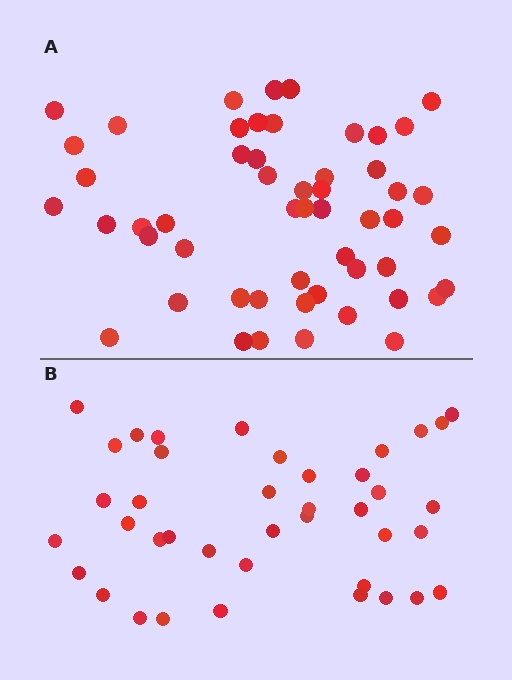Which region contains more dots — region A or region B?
Region A (the top region) has more dots.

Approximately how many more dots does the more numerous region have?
Region A has approximately 15 more dots than region B.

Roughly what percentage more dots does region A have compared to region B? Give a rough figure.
About 30% more.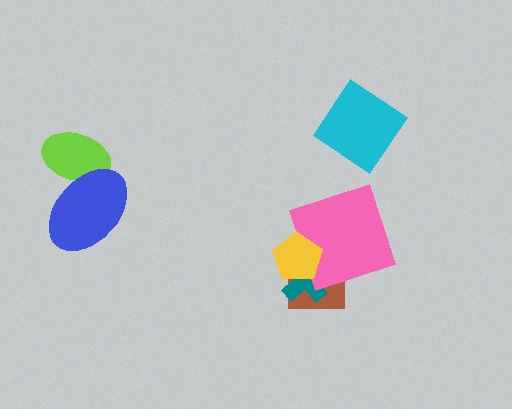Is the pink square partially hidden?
Yes, it is partially covered by another shape.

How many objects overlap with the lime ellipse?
1 object overlaps with the lime ellipse.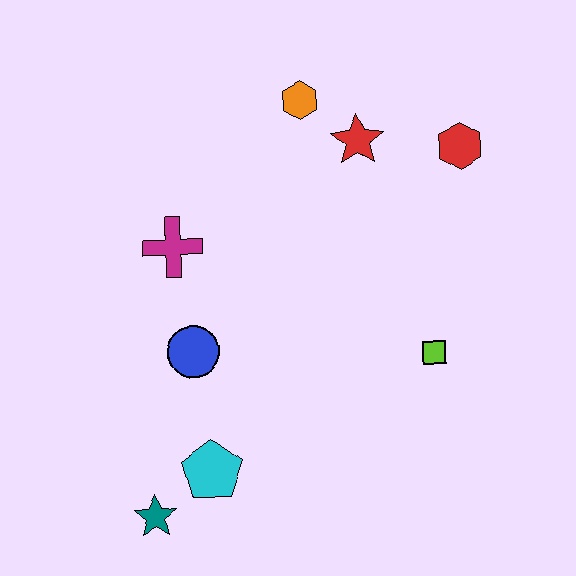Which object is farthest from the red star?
The teal star is farthest from the red star.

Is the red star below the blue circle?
No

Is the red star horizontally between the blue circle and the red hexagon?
Yes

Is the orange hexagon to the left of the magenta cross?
No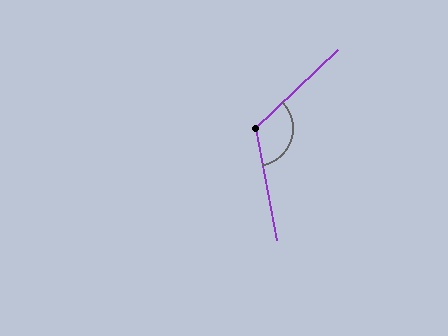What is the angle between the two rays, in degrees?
Approximately 123 degrees.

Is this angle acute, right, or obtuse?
It is obtuse.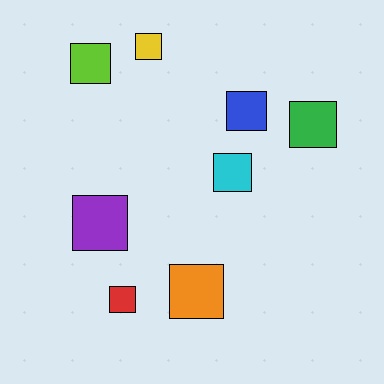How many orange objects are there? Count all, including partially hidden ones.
There is 1 orange object.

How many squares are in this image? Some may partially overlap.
There are 8 squares.